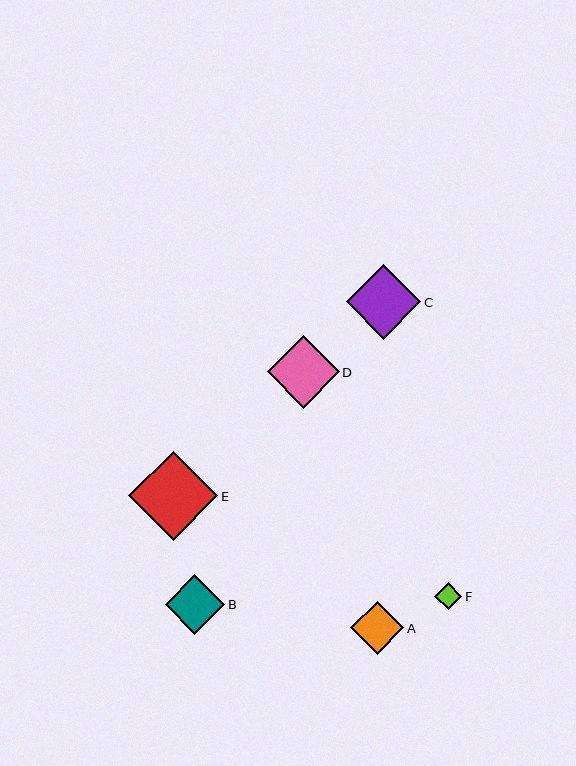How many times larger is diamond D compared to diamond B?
Diamond D is approximately 1.2 times the size of diamond B.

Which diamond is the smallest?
Diamond F is the smallest with a size of approximately 27 pixels.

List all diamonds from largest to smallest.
From largest to smallest: E, C, D, B, A, F.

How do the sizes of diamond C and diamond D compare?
Diamond C and diamond D are approximately the same size.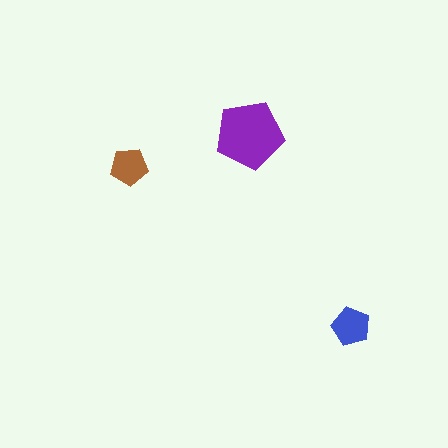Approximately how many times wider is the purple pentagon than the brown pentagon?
About 2 times wider.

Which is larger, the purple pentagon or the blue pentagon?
The purple one.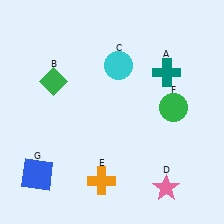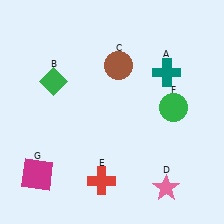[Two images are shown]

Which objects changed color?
C changed from cyan to brown. E changed from orange to red. G changed from blue to magenta.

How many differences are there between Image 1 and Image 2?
There are 3 differences between the two images.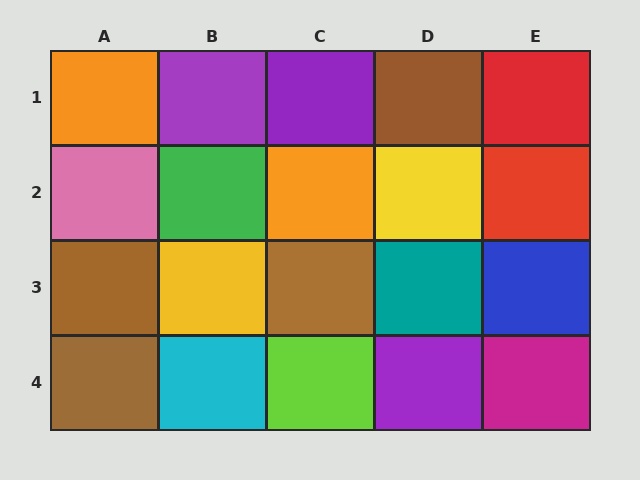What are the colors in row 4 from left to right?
Brown, cyan, lime, purple, magenta.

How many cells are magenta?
1 cell is magenta.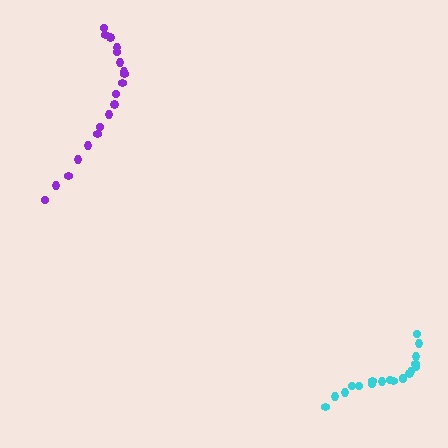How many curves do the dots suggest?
There are 2 distinct paths.